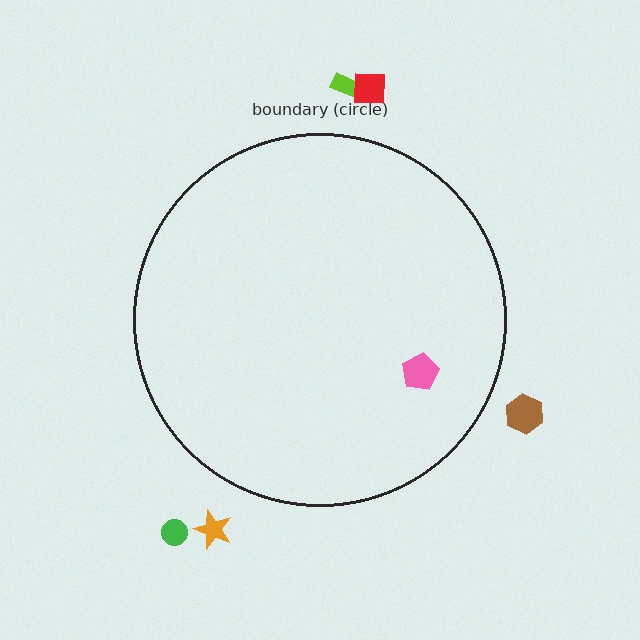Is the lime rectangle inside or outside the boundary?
Outside.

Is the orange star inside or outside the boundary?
Outside.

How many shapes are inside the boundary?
1 inside, 5 outside.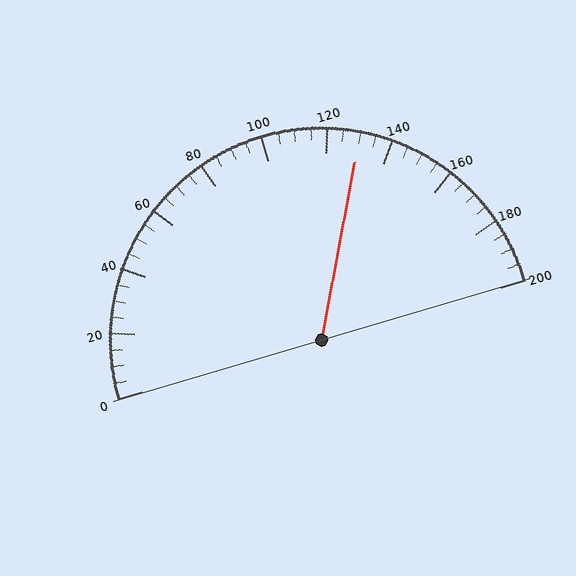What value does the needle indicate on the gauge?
The needle indicates approximately 130.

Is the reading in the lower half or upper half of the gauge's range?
The reading is in the upper half of the range (0 to 200).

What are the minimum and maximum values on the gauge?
The gauge ranges from 0 to 200.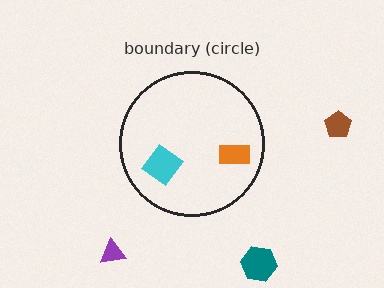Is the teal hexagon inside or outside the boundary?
Outside.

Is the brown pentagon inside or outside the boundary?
Outside.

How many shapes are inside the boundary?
2 inside, 3 outside.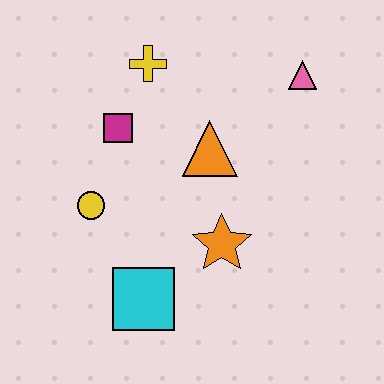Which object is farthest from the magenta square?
The pink triangle is farthest from the magenta square.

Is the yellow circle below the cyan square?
No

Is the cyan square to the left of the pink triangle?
Yes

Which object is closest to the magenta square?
The yellow cross is closest to the magenta square.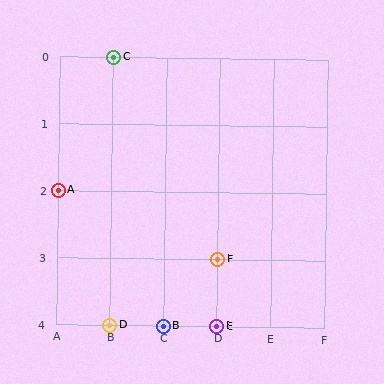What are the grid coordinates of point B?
Point B is at grid coordinates (C, 4).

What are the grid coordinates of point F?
Point F is at grid coordinates (D, 3).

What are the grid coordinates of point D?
Point D is at grid coordinates (B, 4).